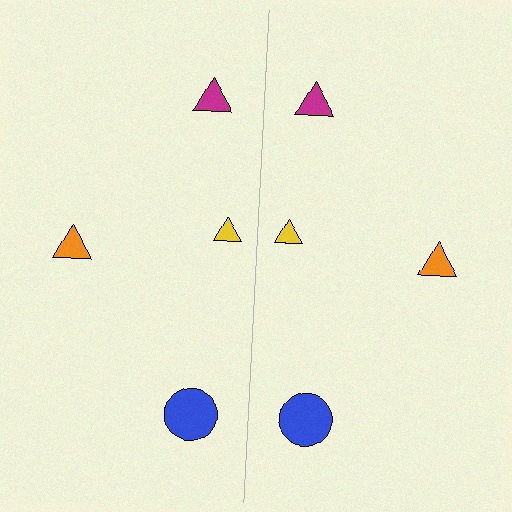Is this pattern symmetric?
Yes, this pattern has bilateral (reflection) symmetry.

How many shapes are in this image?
There are 8 shapes in this image.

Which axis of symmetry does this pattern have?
The pattern has a vertical axis of symmetry running through the center of the image.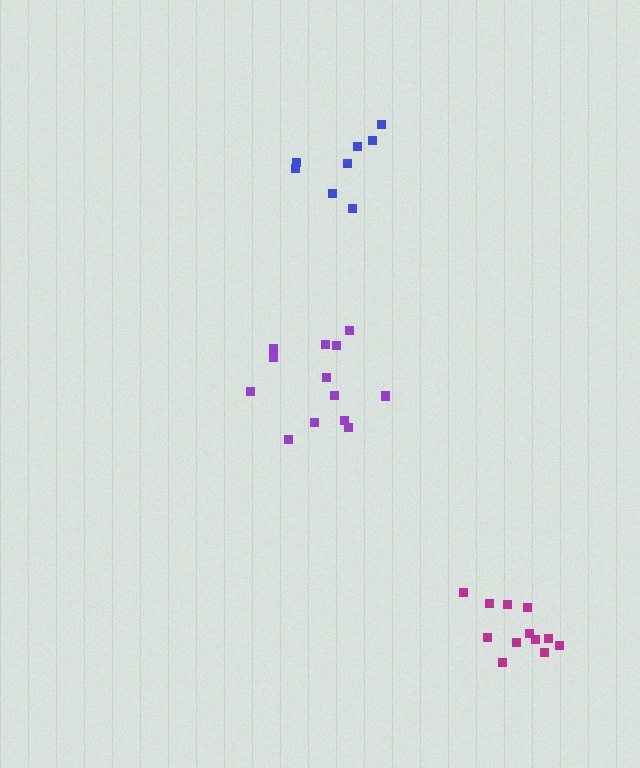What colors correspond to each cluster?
The clusters are colored: magenta, blue, purple.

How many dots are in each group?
Group 1: 12 dots, Group 2: 8 dots, Group 3: 13 dots (33 total).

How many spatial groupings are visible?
There are 3 spatial groupings.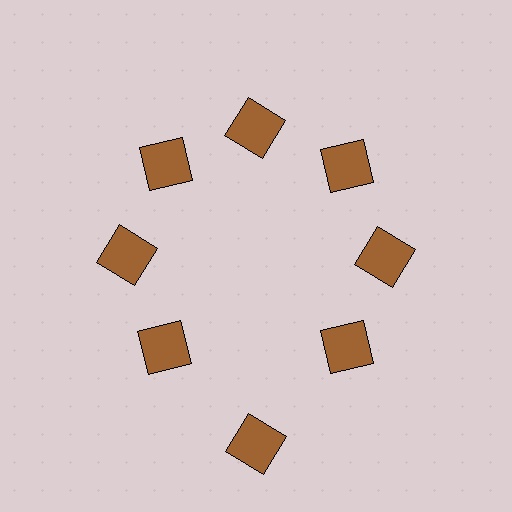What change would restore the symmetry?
The symmetry would be restored by moving it inward, back onto the ring so that all 8 squares sit at equal angles and equal distance from the center.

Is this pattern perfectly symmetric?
No. The 8 brown squares are arranged in a ring, but one element near the 6 o'clock position is pushed outward from the center, breaking the 8-fold rotational symmetry.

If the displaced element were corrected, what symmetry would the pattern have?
It would have 8-fold rotational symmetry — the pattern would map onto itself every 45 degrees.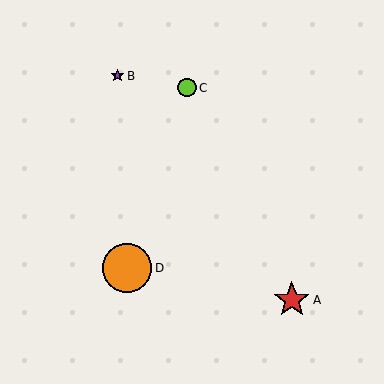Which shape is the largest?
The orange circle (labeled D) is the largest.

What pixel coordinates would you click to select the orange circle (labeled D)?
Click at (127, 268) to select the orange circle D.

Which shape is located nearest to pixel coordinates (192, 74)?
The lime circle (labeled C) at (187, 88) is nearest to that location.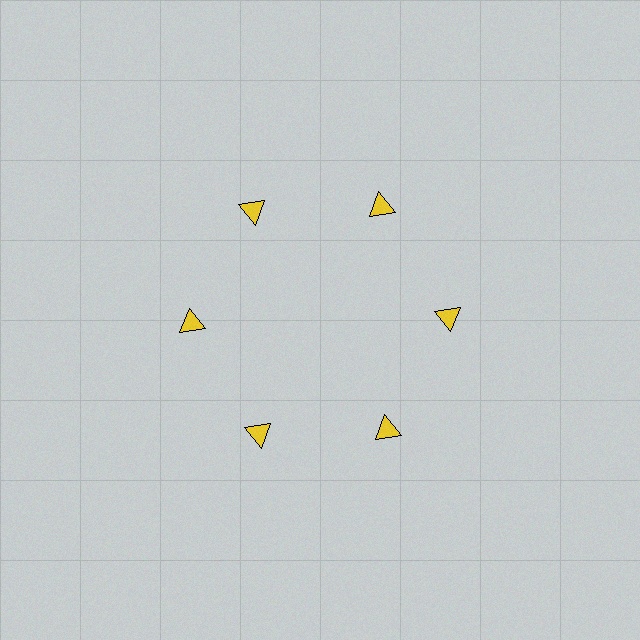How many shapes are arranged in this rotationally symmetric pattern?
There are 6 shapes, arranged in 6 groups of 1.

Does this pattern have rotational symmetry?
Yes, this pattern has 6-fold rotational symmetry. It looks the same after rotating 60 degrees around the center.